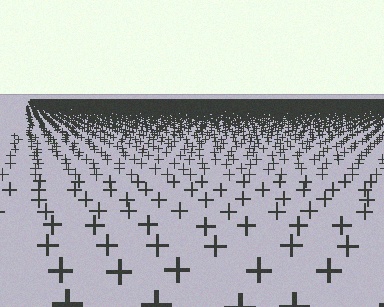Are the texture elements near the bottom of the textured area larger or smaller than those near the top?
Larger. Near the bottom, elements are closer to the viewer and appear at a bigger on-screen size.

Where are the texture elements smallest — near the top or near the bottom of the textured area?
Near the top.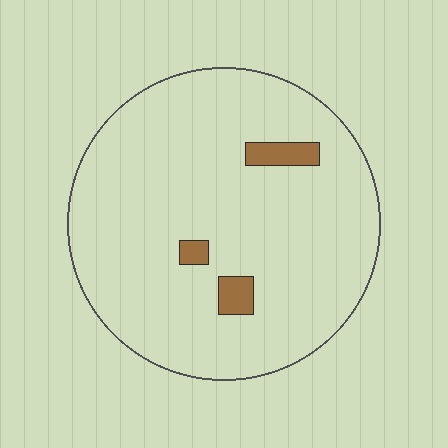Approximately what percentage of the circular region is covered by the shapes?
Approximately 5%.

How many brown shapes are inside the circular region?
3.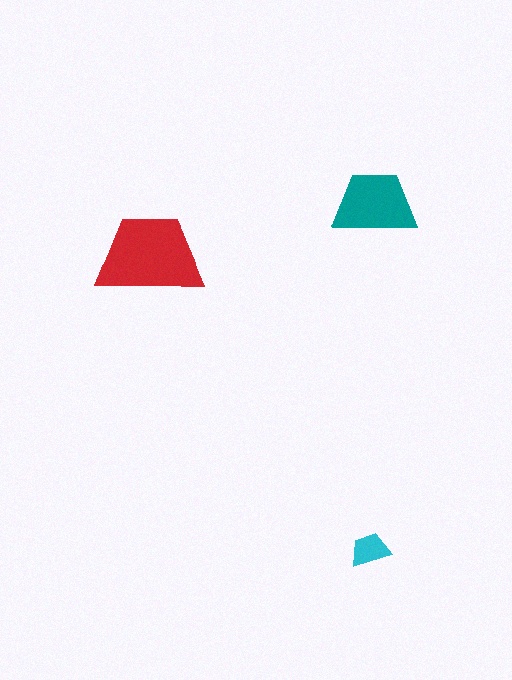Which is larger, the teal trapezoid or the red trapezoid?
The red one.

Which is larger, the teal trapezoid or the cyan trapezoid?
The teal one.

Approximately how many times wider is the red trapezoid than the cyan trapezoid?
About 2.5 times wider.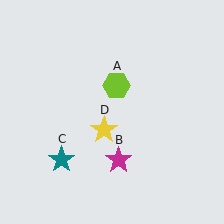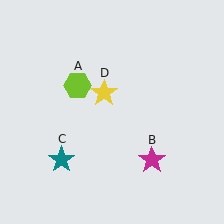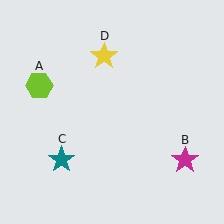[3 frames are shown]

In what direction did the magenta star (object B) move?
The magenta star (object B) moved right.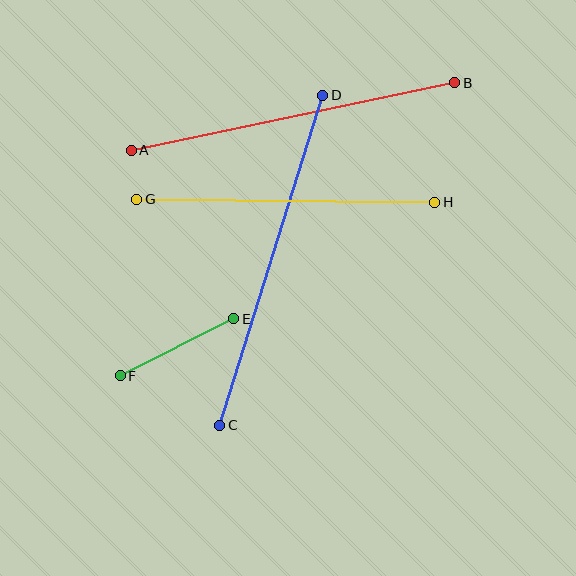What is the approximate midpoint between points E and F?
The midpoint is at approximately (177, 347) pixels.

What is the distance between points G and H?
The distance is approximately 298 pixels.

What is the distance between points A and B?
The distance is approximately 330 pixels.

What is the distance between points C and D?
The distance is approximately 346 pixels.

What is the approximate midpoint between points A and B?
The midpoint is at approximately (293, 117) pixels.